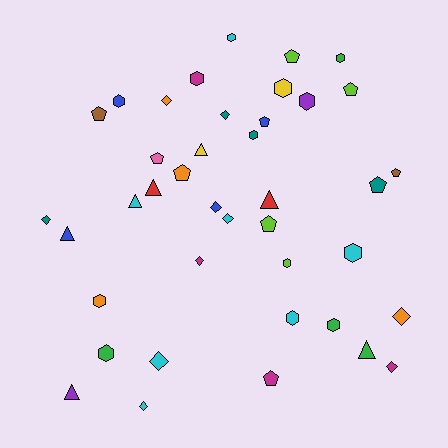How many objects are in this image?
There are 40 objects.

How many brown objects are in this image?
There are 2 brown objects.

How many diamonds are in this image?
There are 10 diamonds.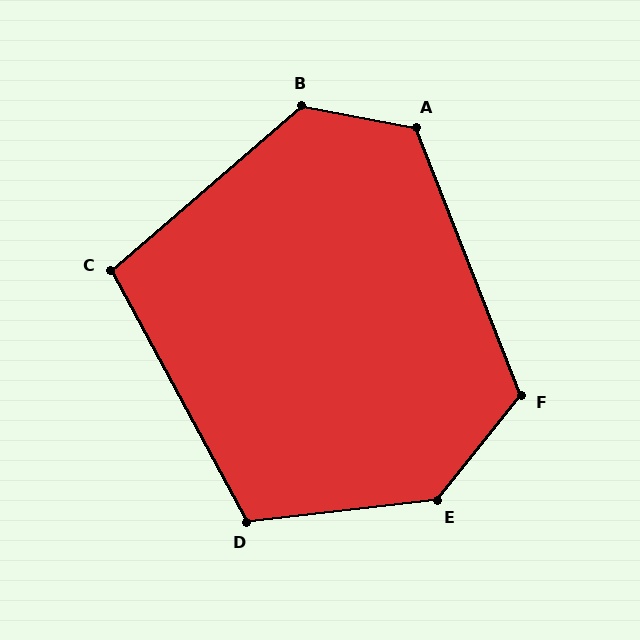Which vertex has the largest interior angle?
E, at approximately 135 degrees.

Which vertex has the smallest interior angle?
C, at approximately 102 degrees.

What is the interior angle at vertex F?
Approximately 120 degrees (obtuse).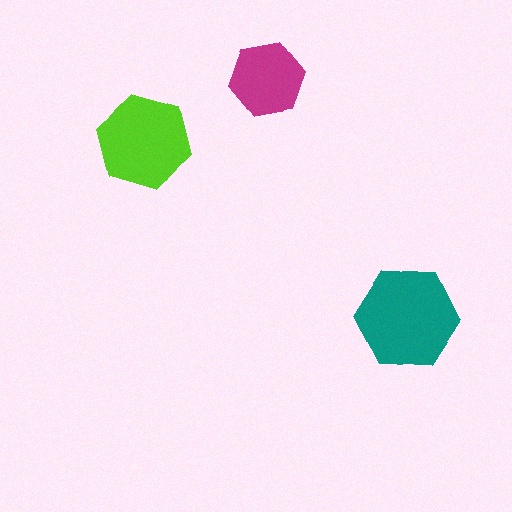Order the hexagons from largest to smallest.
the teal one, the lime one, the magenta one.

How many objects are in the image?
There are 3 objects in the image.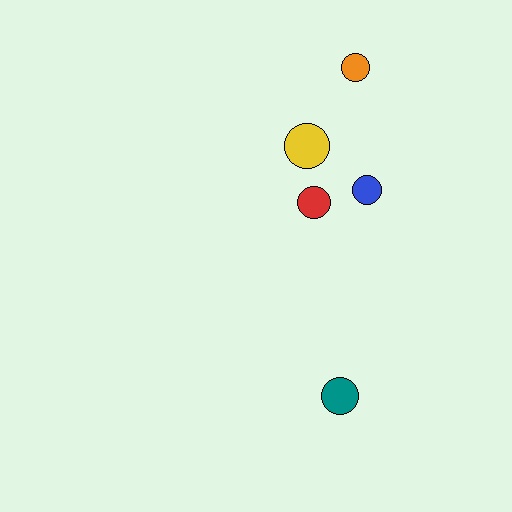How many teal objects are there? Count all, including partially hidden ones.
There is 1 teal object.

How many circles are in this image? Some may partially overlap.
There are 5 circles.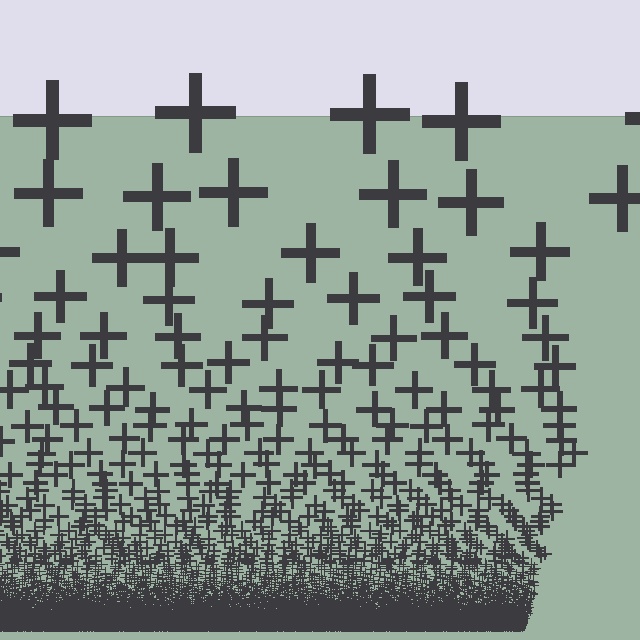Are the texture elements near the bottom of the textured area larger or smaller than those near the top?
Smaller. The gradient is inverted — elements near the bottom are smaller and denser.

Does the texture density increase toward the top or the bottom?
Density increases toward the bottom.